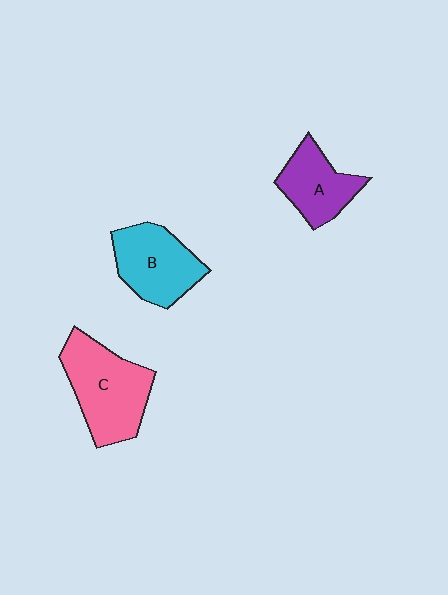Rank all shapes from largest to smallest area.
From largest to smallest: C (pink), B (cyan), A (purple).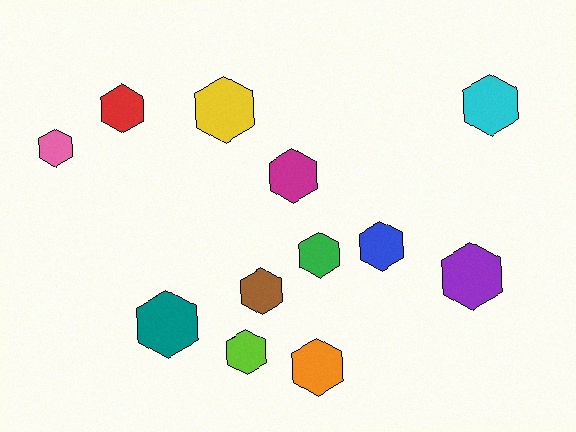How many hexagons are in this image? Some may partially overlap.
There are 12 hexagons.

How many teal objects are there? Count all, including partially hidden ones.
There is 1 teal object.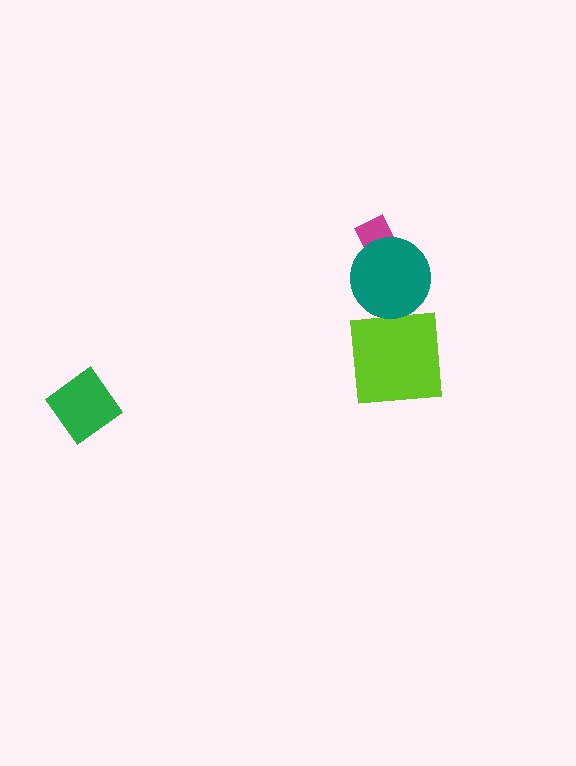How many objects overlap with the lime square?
0 objects overlap with the lime square.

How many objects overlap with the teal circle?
1 object overlaps with the teal circle.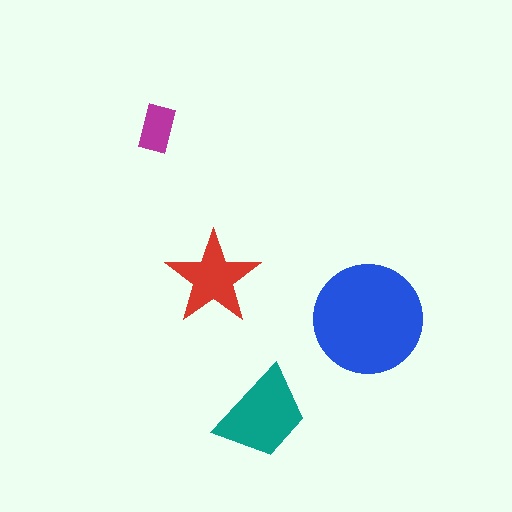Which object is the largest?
The blue circle.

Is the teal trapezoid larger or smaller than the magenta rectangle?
Larger.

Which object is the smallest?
The magenta rectangle.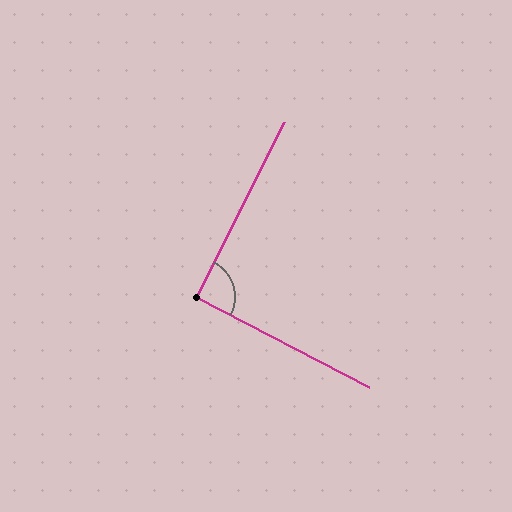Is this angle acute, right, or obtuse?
It is approximately a right angle.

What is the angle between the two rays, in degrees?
Approximately 91 degrees.